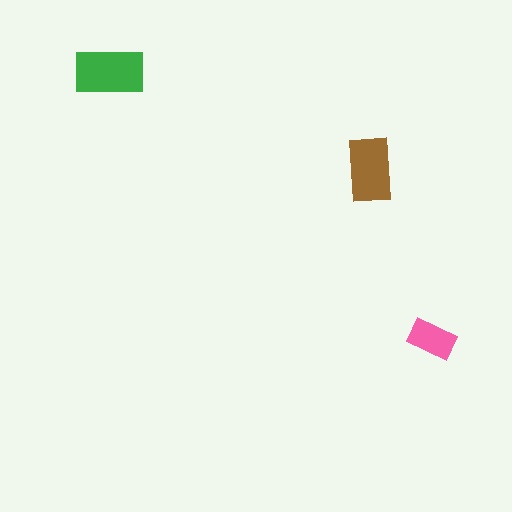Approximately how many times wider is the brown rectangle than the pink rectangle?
About 1.5 times wider.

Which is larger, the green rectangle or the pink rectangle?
The green one.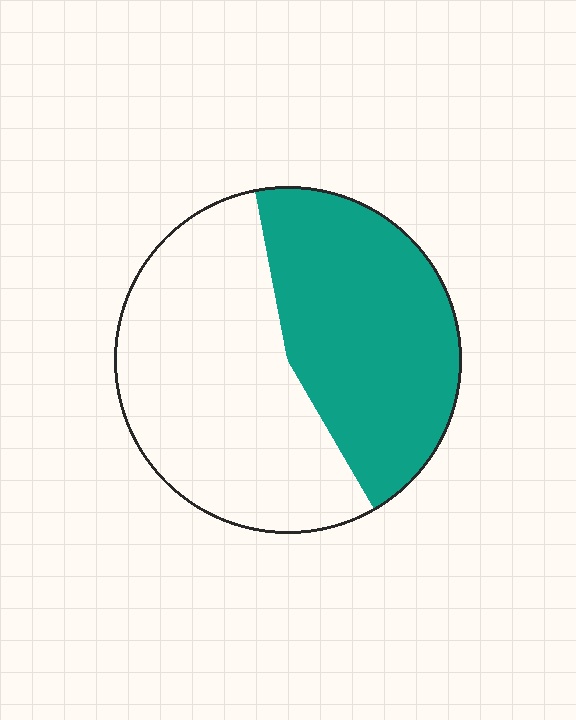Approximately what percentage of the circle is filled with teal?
Approximately 45%.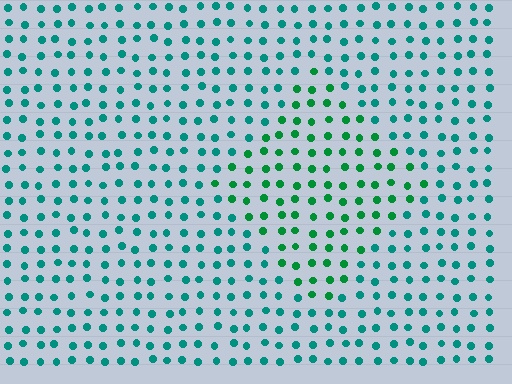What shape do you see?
I see a diamond.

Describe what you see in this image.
The image is filled with small teal elements in a uniform arrangement. A diamond-shaped region is visible where the elements are tinted to a slightly different hue, forming a subtle color boundary.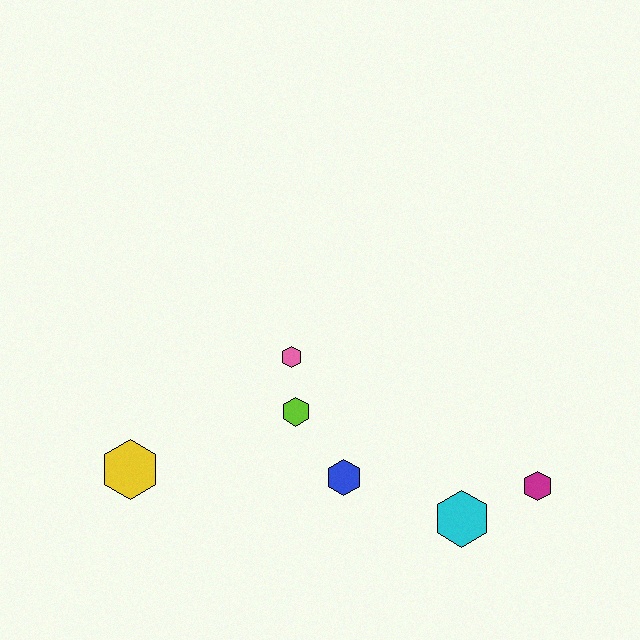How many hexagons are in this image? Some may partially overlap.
There are 6 hexagons.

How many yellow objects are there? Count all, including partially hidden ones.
There is 1 yellow object.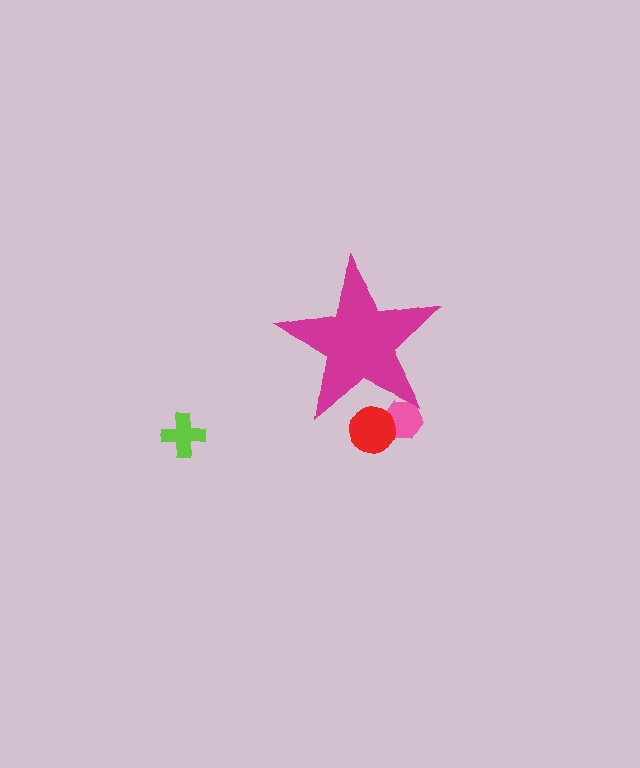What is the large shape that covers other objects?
A magenta star.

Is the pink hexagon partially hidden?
Yes, the pink hexagon is partially hidden behind the magenta star.